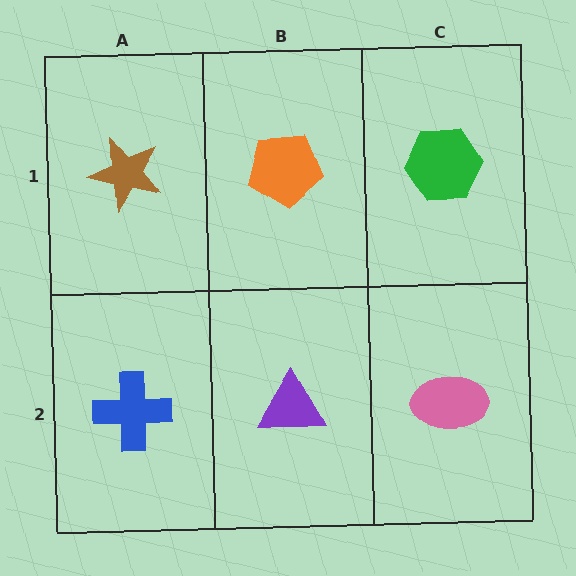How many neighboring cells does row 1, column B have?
3.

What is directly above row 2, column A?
A brown star.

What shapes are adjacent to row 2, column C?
A green hexagon (row 1, column C), a purple triangle (row 2, column B).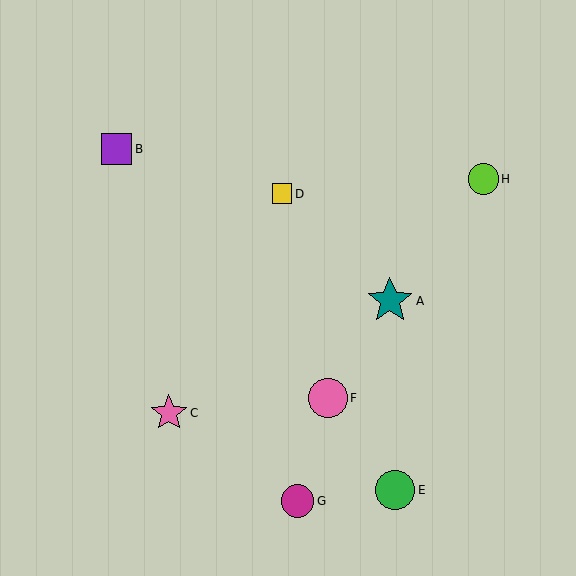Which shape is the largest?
The teal star (labeled A) is the largest.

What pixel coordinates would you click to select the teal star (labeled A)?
Click at (390, 301) to select the teal star A.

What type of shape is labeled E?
Shape E is a green circle.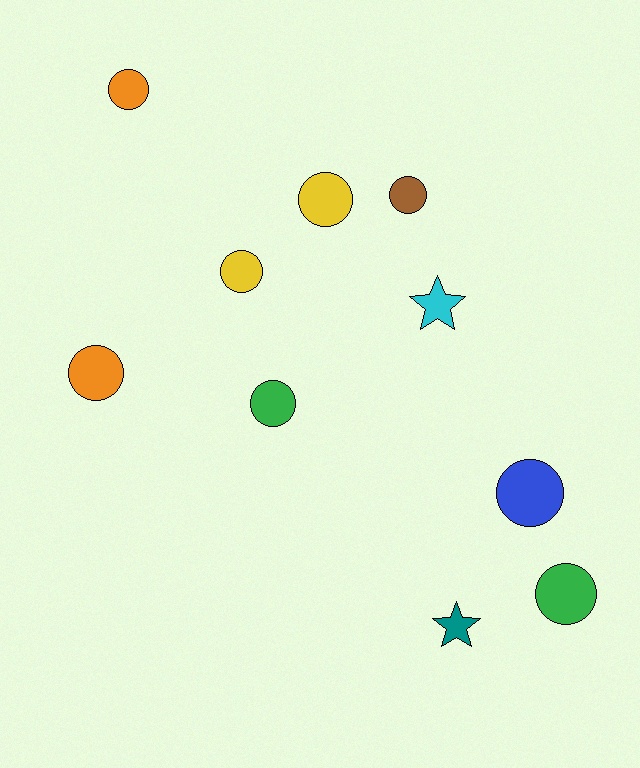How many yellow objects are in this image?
There are 2 yellow objects.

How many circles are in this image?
There are 8 circles.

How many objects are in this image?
There are 10 objects.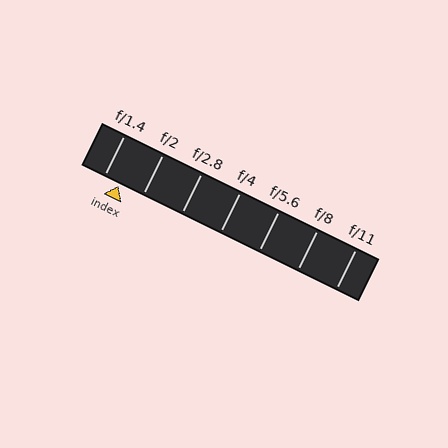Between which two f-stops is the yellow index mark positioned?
The index mark is between f/1.4 and f/2.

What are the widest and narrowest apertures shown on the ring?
The widest aperture shown is f/1.4 and the narrowest is f/11.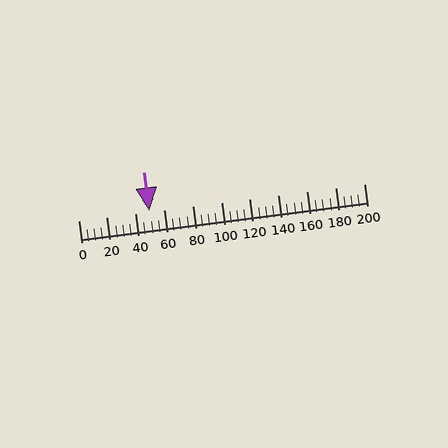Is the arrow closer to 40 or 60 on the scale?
The arrow is closer to 40.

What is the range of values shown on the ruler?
The ruler shows values from 0 to 200.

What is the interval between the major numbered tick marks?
The major tick marks are spaced 20 units apart.